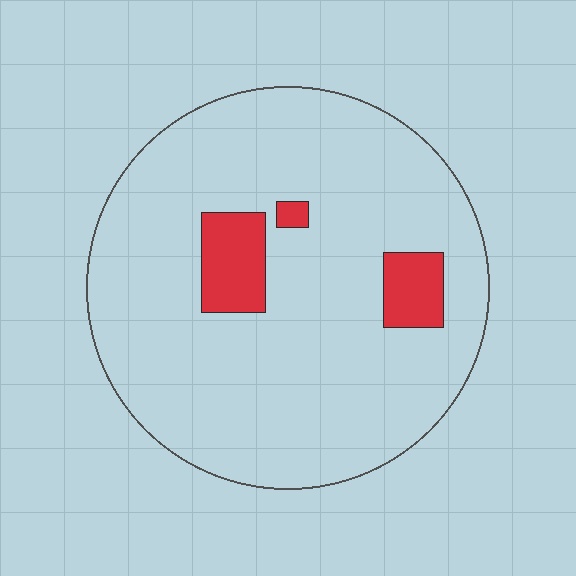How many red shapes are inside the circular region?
3.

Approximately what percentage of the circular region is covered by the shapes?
Approximately 10%.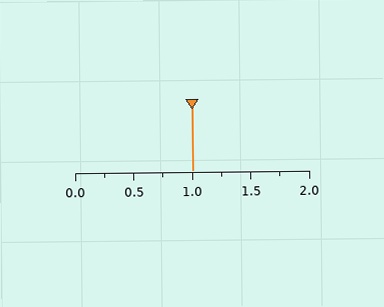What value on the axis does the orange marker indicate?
The marker indicates approximately 1.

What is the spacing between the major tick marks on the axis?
The major ticks are spaced 0.5 apart.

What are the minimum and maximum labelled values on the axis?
The axis runs from 0.0 to 2.0.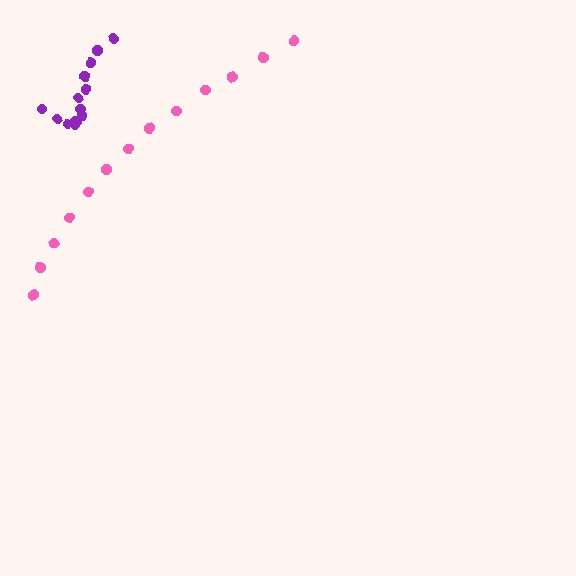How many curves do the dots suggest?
There are 2 distinct paths.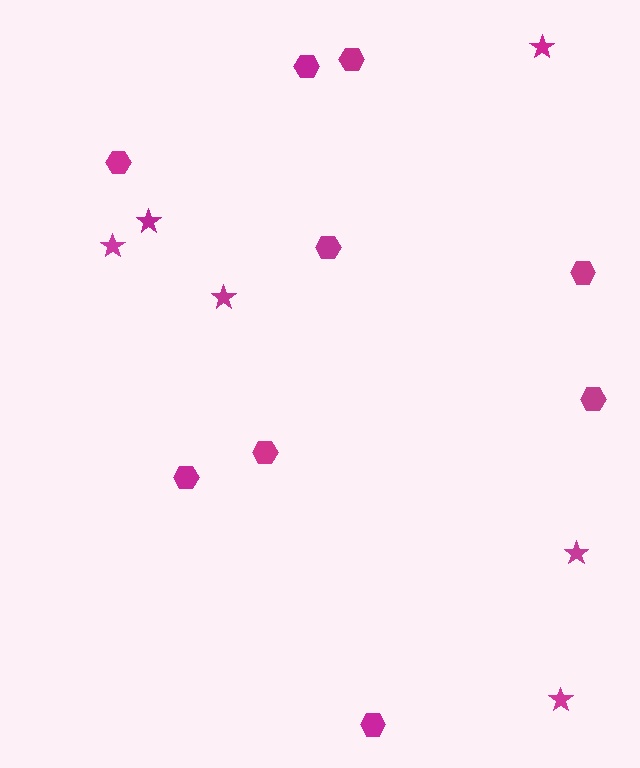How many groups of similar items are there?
There are 2 groups: one group of stars (6) and one group of hexagons (9).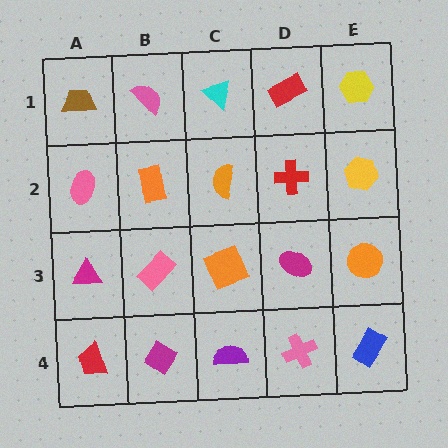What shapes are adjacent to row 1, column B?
An orange rectangle (row 2, column B), a brown trapezoid (row 1, column A), a cyan triangle (row 1, column C).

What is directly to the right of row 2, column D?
A yellow hexagon.